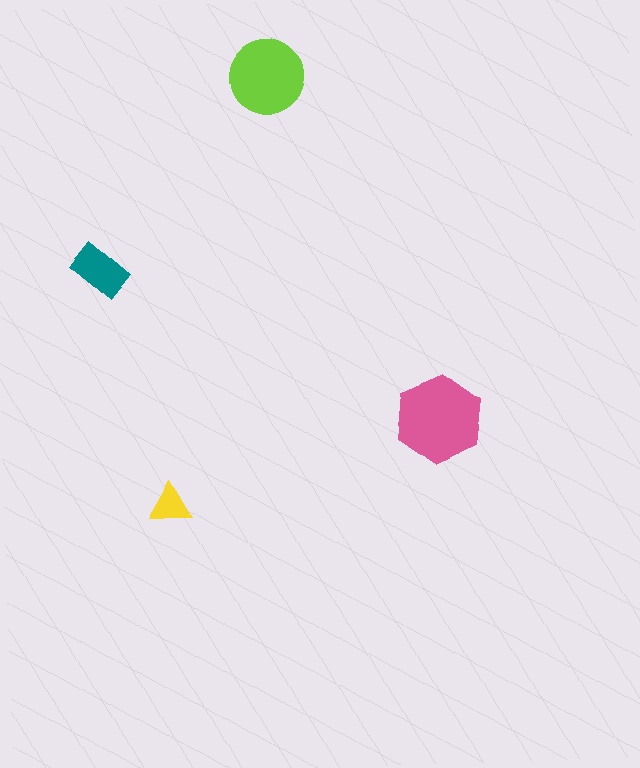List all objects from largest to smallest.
The pink hexagon, the lime circle, the teal rectangle, the yellow triangle.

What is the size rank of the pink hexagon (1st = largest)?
1st.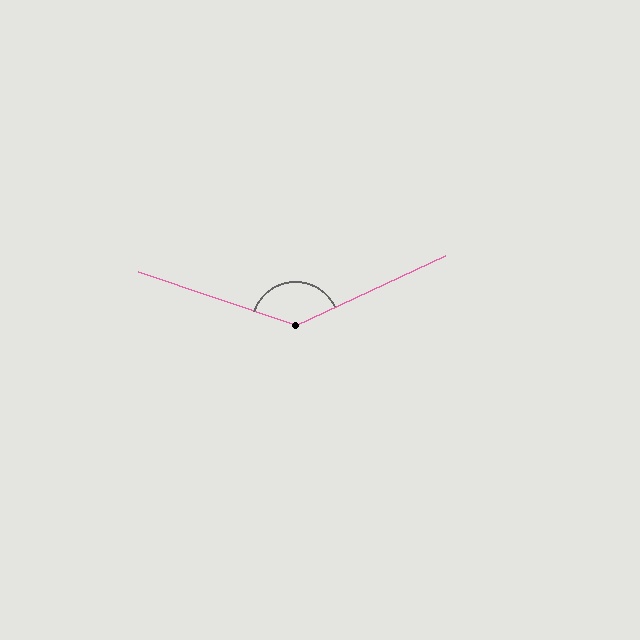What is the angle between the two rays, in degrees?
Approximately 136 degrees.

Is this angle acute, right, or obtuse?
It is obtuse.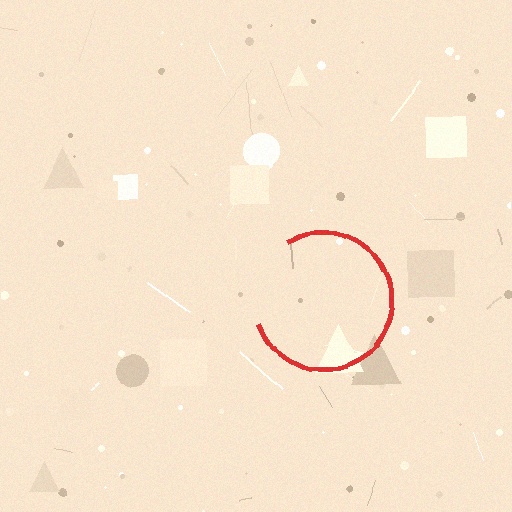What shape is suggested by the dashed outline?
The dashed outline suggests a circle.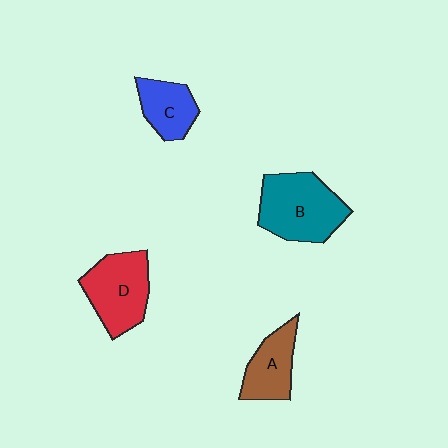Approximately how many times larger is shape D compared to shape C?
Approximately 1.5 times.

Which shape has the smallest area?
Shape C (blue).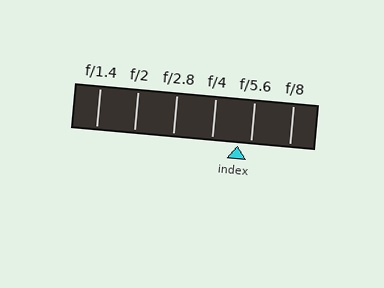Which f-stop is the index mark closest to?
The index mark is closest to f/5.6.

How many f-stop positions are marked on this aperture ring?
There are 6 f-stop positions marked.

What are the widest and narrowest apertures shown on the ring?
The widest aperture shown is f/1.4 and the narrowest is f/8.